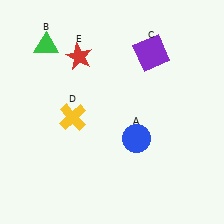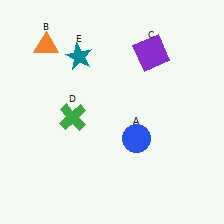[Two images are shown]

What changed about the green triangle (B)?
In Image 1, B is green. In Image 2, it changed to orange.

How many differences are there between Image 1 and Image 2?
There are 3 differences between the two images.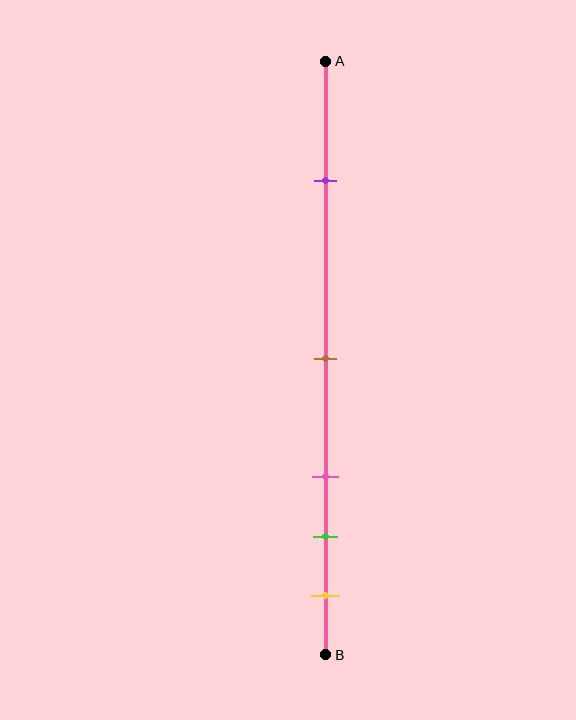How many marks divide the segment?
There are 5 marks dividing the segment.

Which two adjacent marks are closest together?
The green and yellow marks are the closest adjacent pair.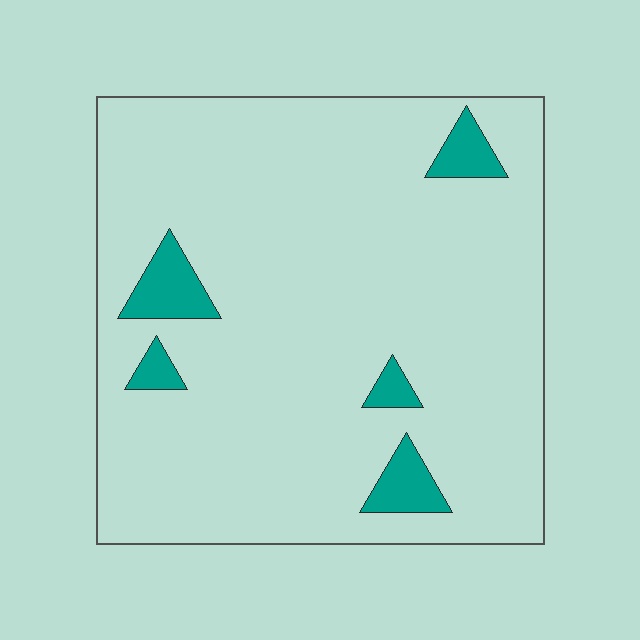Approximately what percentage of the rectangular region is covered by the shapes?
Approximately 10%.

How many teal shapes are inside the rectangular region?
5.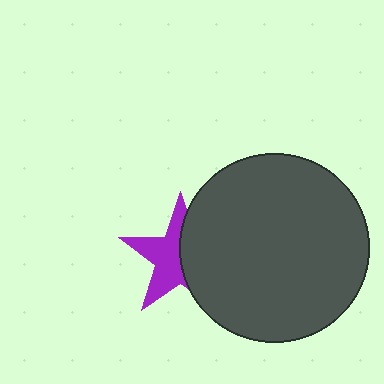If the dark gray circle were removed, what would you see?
You would see the complete purple star.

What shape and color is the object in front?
The object in front is a dark gray circle.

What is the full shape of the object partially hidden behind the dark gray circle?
The partially hidden object is a purple star.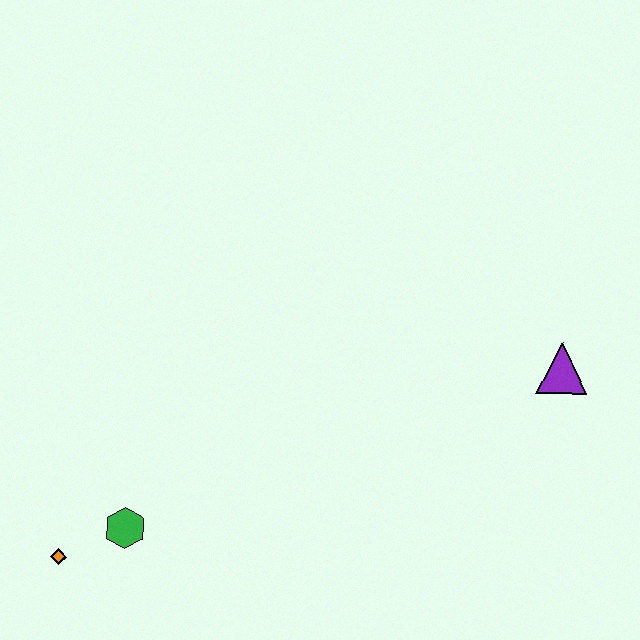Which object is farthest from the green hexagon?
The purple triangle is farthest from the green hexagon.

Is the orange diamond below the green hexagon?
Yes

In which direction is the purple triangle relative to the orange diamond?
The purple triangle is to the right of the orange diamond.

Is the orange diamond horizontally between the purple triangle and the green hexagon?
No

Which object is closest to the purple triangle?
The green hexagon is closest to the purple triangle.